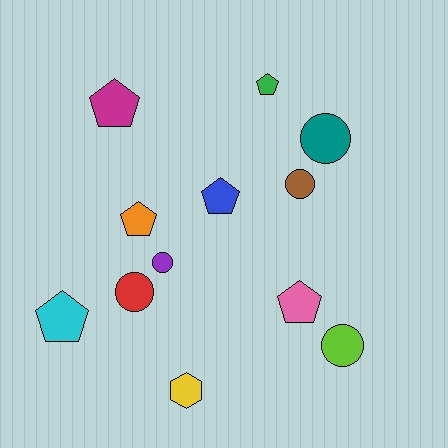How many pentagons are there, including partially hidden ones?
There are 6 pentagons.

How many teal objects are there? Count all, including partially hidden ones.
There is 1 teal object.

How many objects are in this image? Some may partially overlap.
There are 12 objects.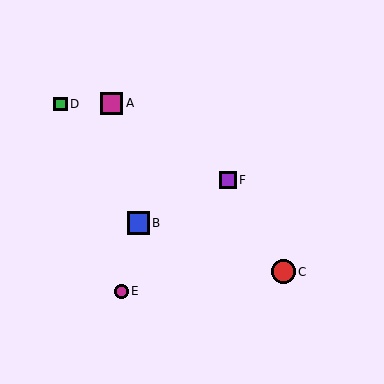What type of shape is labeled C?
Shape C is a red circle.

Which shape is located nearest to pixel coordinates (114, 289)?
The magenta circle (labeled E) at (121, 291) is nearest to that location.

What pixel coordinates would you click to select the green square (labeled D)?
Click at (60, 104) to select the green square D.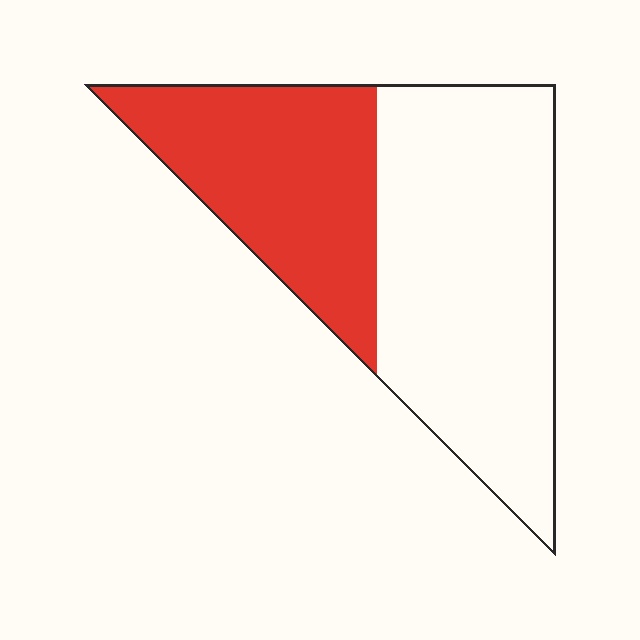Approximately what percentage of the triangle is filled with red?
Approximately 40%.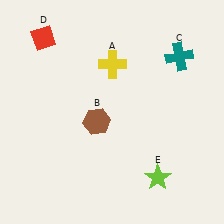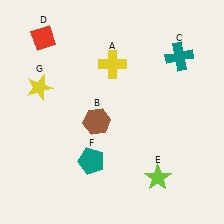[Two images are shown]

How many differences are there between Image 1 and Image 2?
There are 2 differences between the two images.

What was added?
A teal pentagon (F), a yellow star (G) were added in Image 2.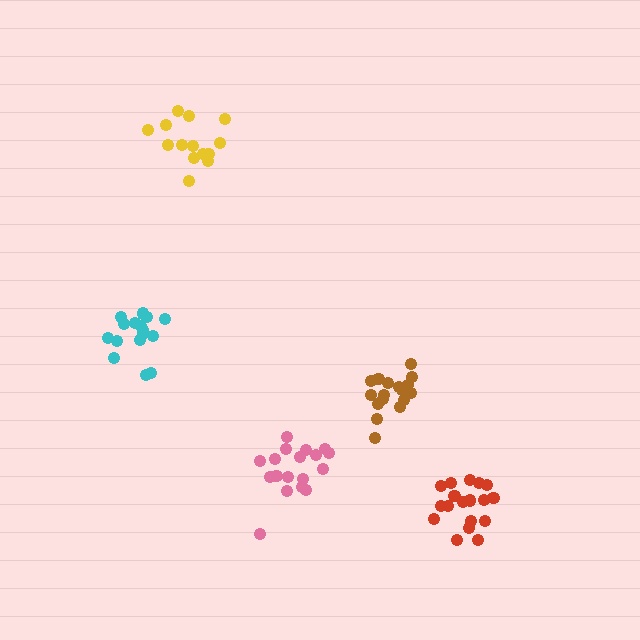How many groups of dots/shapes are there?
There are 5 groups.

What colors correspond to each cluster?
The clusters are colored: cyan, yellow, pink, brown, red.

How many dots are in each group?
Group 1: 16 dots, Group 2: 15 dots, Group 3: 18 dots, Group 4: 17 dots, Group 5: 18 dots (84 total).